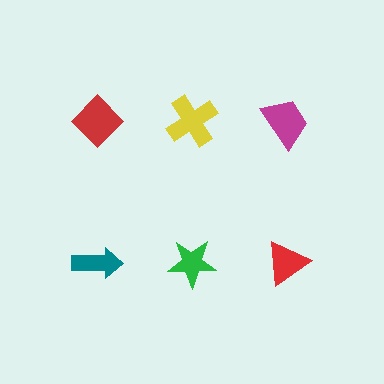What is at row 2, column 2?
A green star.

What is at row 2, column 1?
A teal arrow.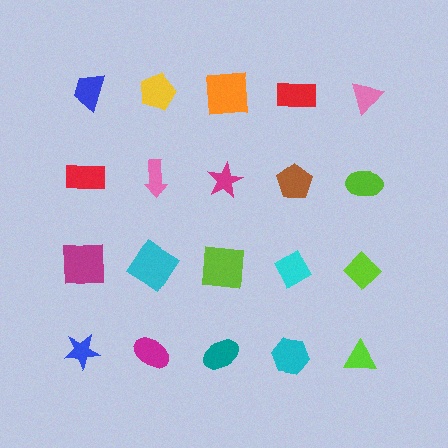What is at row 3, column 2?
A cyan diamond.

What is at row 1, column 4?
A red rectangle.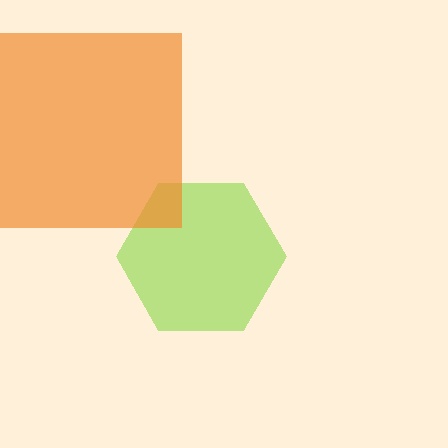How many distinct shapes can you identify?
There are 2 distinct shapes: a lime hexagon, an orange square.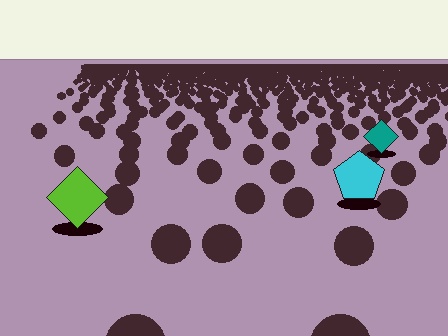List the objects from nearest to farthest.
From nearest to farthest: the lime diamond, the cyan pentagon, the teal diamond.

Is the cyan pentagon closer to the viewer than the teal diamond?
Yes. The cyan pentagon is closer — you can tell from the texture gradient: the ground texture is coarser near it.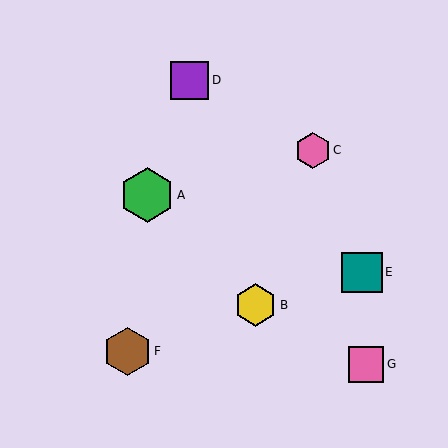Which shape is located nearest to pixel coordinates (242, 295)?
The yellow hexagon (labeled B) at (255, 305) is nearest to that location.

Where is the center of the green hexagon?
The center of the green hexagon is at (147, 195).